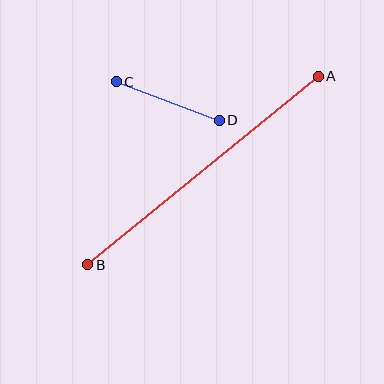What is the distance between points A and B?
The distance is approximately 298 pixels.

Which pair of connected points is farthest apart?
Points A and B are farthest apart.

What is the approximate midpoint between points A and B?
The midpoint is at approximately (203, 171) pixels.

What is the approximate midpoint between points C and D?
The midpoint is at approximately (168, 101) pixels.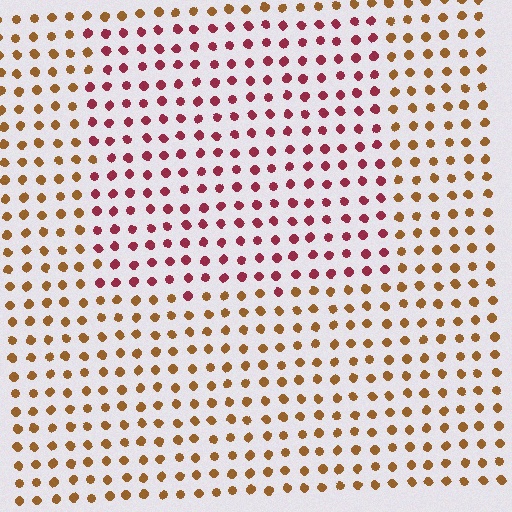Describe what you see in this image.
The image is filled with small brown elements in a uniform arrangement. A rectangle-shaped region is visible where the elements are tinted to a slightly different hue, forming a subtle color boundary.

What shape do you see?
I see a rectangle.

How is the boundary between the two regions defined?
The boundary is defined purely by a slight shift in hue (about 46 degrees). Spacing, size, and orientation are identical on both sides.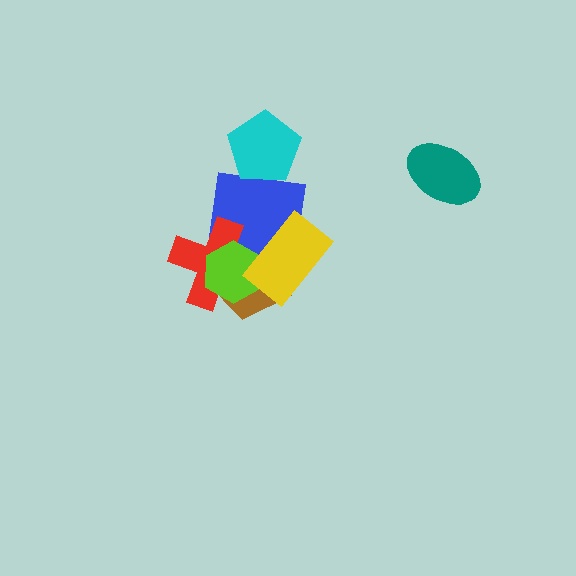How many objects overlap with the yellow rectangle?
4 objects overlap with the yellow rectangle.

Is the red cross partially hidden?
Yes, it is partially covered by another shape.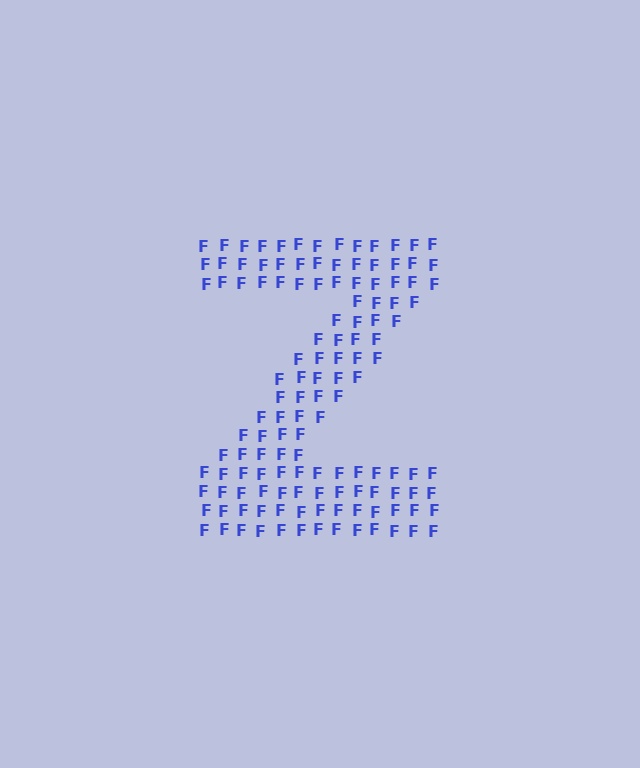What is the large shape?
The large shape is the letter Z.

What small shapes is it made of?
It is made of small letter F's.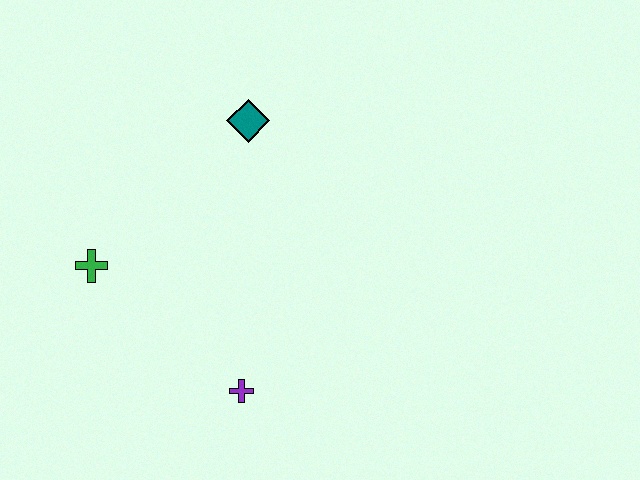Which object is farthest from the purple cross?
The teal diamond is farthest from the purple cross.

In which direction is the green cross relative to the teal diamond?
The green cross is to the left of the teal diamond.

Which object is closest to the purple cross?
The green cross is closest to the purple cross.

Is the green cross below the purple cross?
No